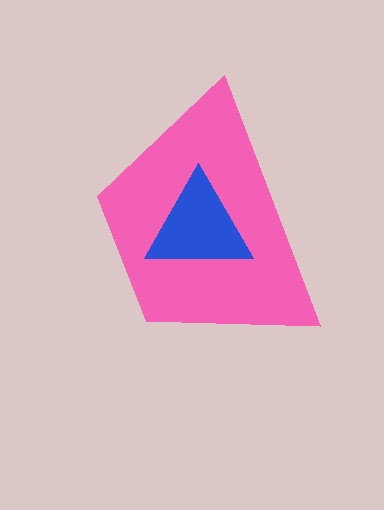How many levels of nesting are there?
2.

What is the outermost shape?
The pink trapezoid.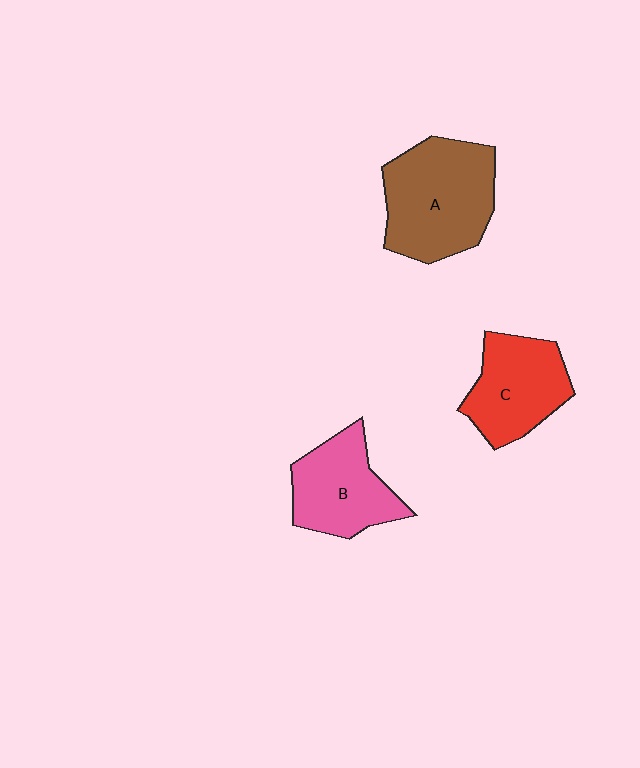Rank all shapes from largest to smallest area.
From largest to smallest: A (brown), C (red), B (pink).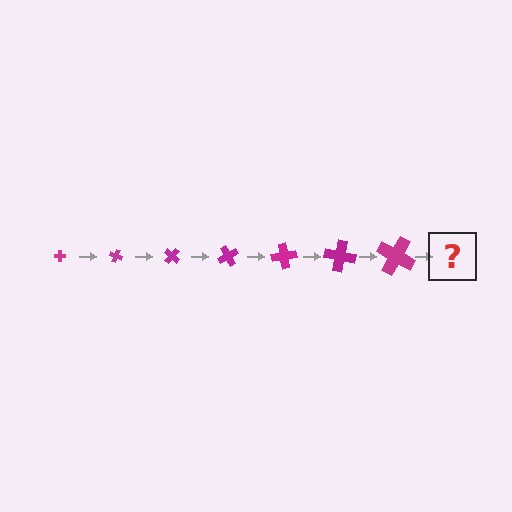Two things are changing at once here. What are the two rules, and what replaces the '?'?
The two rules are that the cross grows larger each step and it rotates 20 degrees each step. The '?' should be a cross, larger than the previous one and rotated 140 degrees from the start.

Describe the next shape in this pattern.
It should be a cross, larger than the previous one and rotated 140 degrees from the start.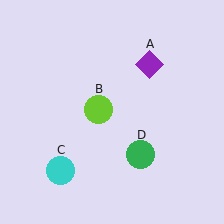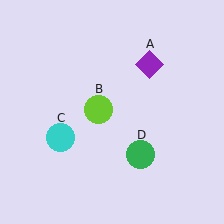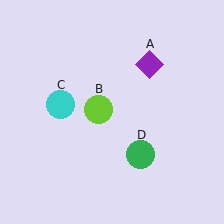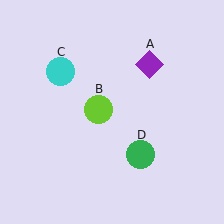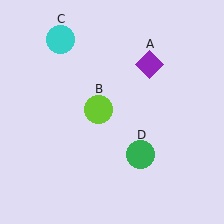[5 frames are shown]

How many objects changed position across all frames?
1 object changed position: cyan circle (object C).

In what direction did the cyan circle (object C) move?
The cyan circle (object C) moved up.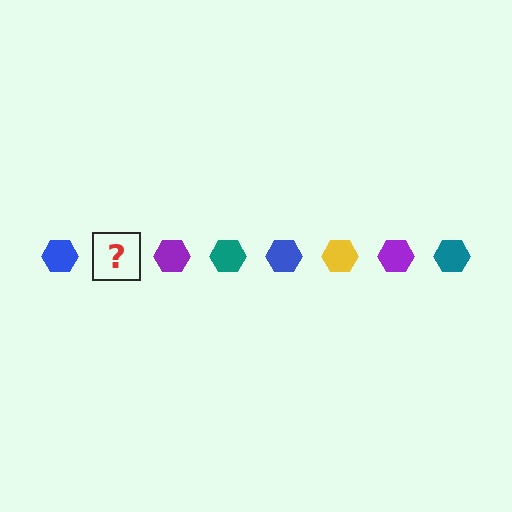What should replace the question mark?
The question mark should be replaced with a yellow hexagon.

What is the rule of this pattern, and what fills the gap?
The rule is that the pattern cycles through blue, yellow, purple, teal hexagons. The gap should be filled with a yellow hexagon.